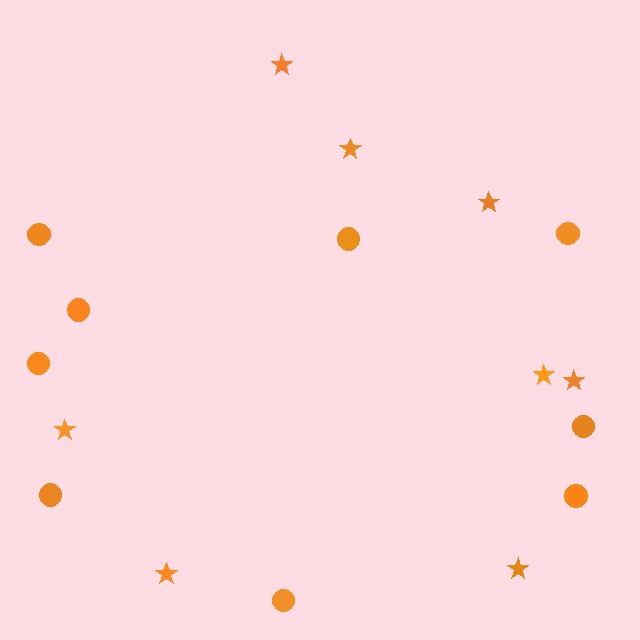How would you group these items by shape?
There are 2 groups: one group of stars (8) and one group of circles (9).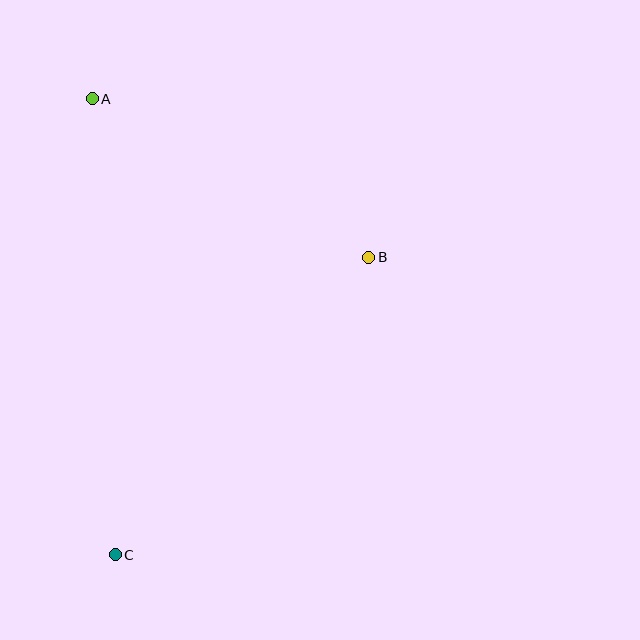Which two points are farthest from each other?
Points A and C are farthest from each other.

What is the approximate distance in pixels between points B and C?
The distance between B and C is approximately 391 pixels.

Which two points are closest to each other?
Points A and B are closest to each other.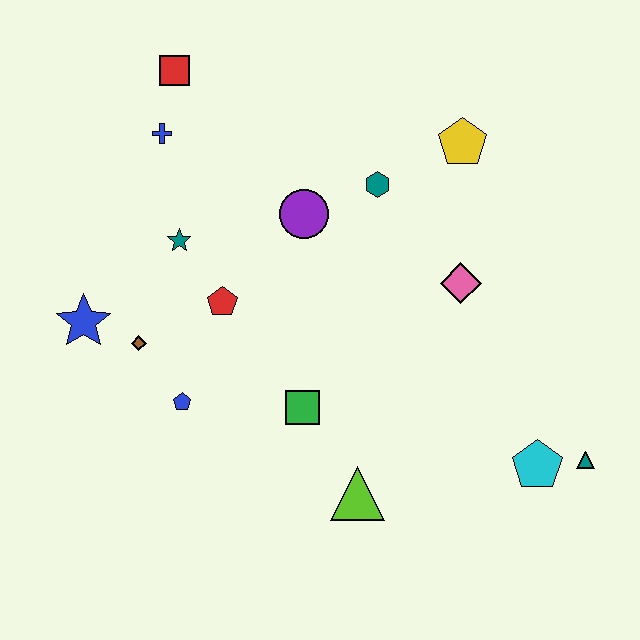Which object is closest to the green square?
The lime triangle is closest to the green square.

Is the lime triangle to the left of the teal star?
No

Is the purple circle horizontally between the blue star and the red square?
No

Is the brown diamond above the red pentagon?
No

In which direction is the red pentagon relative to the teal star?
The red pentagon is below the teal star.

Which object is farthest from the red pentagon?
The teal triangle is farthest from the red pentagon.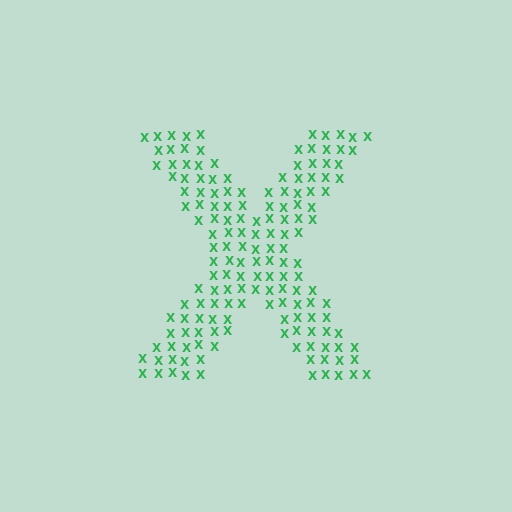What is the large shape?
The large shape is the letter X.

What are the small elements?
The small elements are letter X's.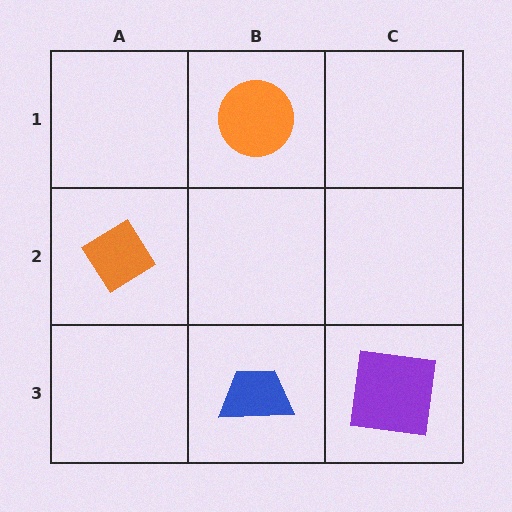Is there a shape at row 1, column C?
No, that cell is empty.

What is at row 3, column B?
A blue trapezoid.